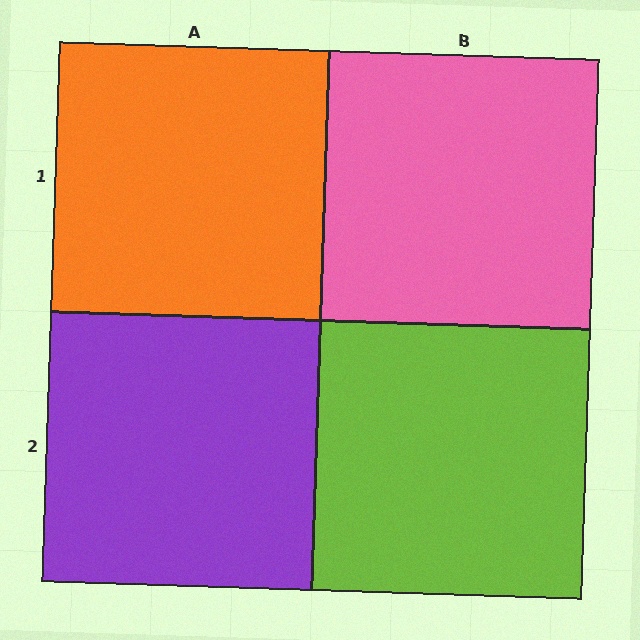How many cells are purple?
1 cell is purple.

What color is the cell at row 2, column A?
Purple.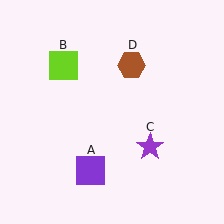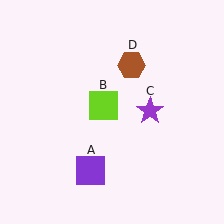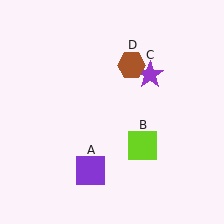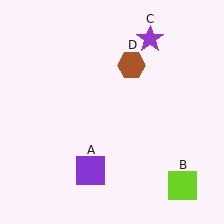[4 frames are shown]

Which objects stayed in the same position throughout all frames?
Purple square (object A) and brown hexagon (object D) remained stationary.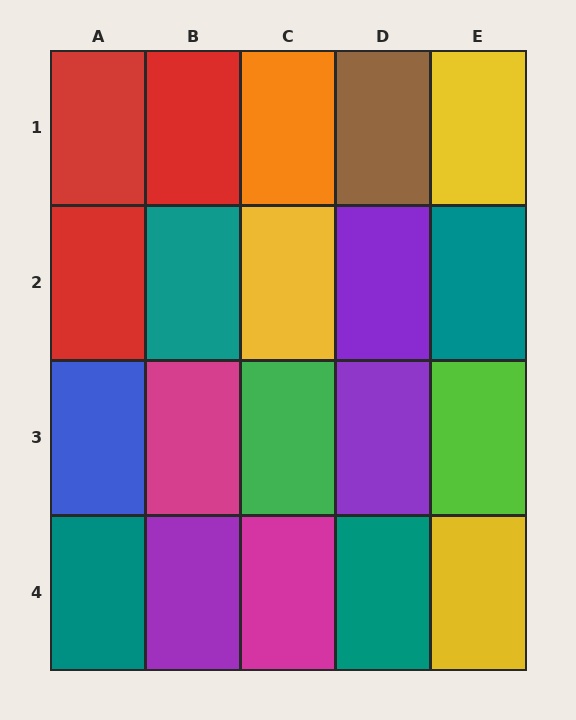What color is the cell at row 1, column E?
Yellow.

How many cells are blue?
1 cell is blue.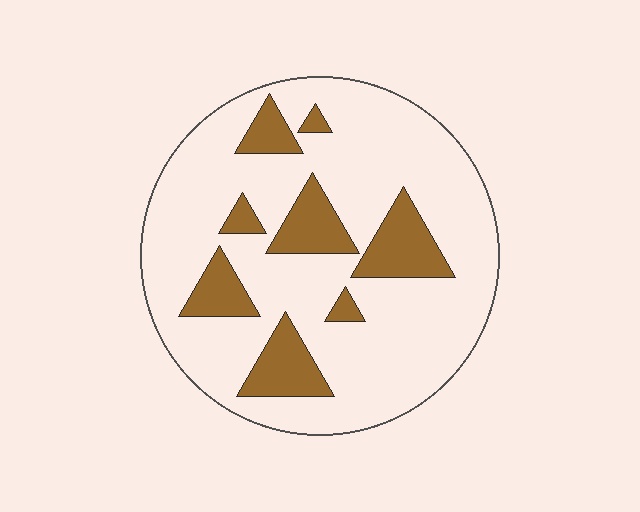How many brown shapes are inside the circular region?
8.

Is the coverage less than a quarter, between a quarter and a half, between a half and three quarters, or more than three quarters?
Less than a quarter.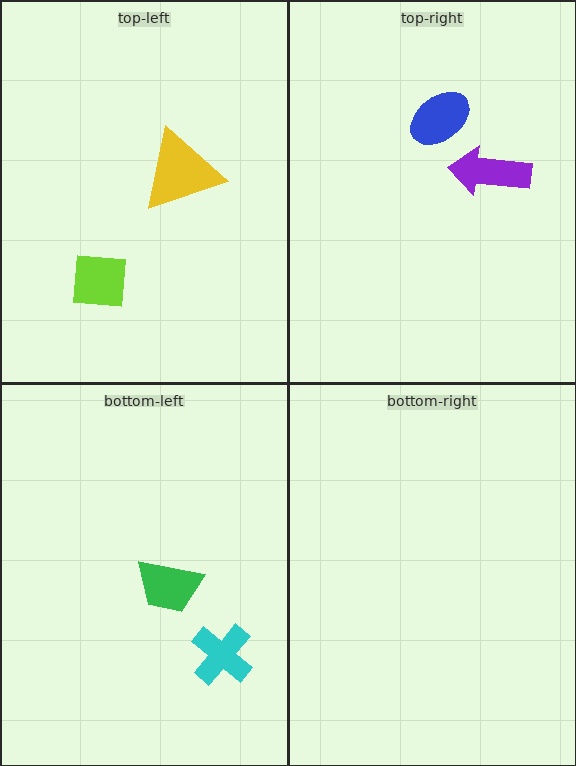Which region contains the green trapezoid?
The bottom-left region.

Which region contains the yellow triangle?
The top-left region.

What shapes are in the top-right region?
The blue ellipse, the purple arrow.